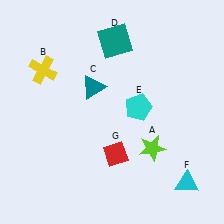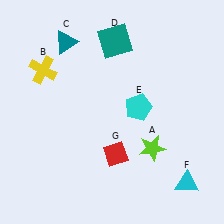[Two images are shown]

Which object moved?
The teal triangle (C) moved up.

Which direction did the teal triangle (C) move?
The teal triangle (C) moved up.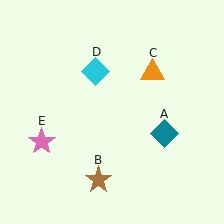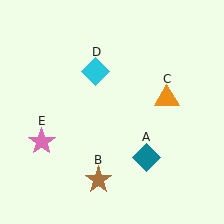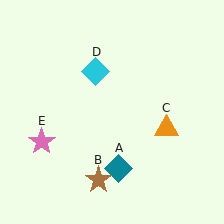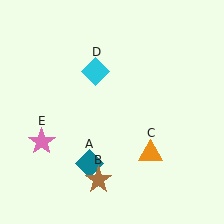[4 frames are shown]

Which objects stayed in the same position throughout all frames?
Brown star (object B) and cyan diamond (object D) and pink star (object E) remained stationary.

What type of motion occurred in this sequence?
The teal diamond (object A), orange triangle (object C) rotated clockwise around the center of the scene.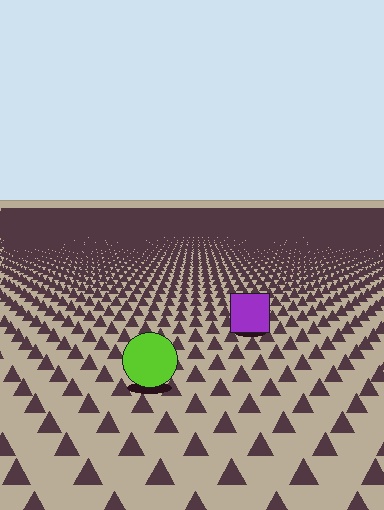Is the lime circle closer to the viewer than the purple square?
Yes. The lime circle is closer — you can tell from the texture gradient: the ground texture is coarser near it.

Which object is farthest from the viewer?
The purple square is farthest from the viewer. It appears smaller and the ground texture around it is denser.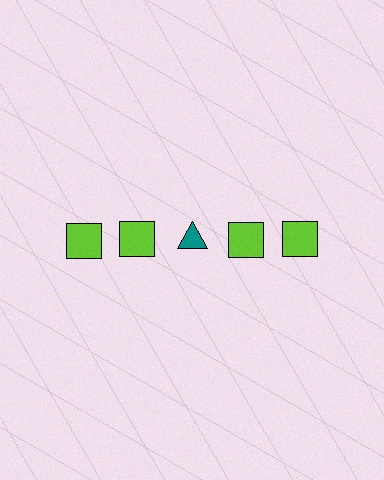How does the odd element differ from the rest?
It differs in both color (teal instead of lime) and shape (triangle instead of square).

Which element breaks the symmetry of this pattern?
The teal triangle in the top row, center column breaks the symmetry. All other shapes are lime squares.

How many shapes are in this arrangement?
There are 5 shapes arranged in a grid pattern.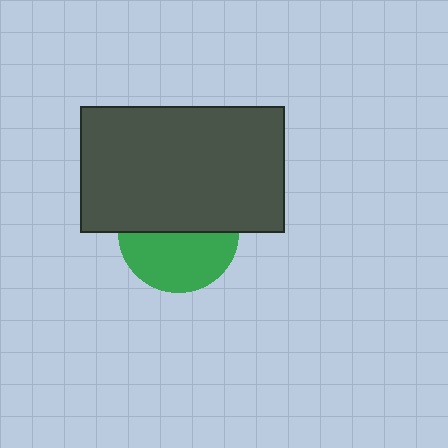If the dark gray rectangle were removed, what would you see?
You would see the complete green circle.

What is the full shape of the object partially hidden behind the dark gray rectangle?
The partially hidden object is a green circle.